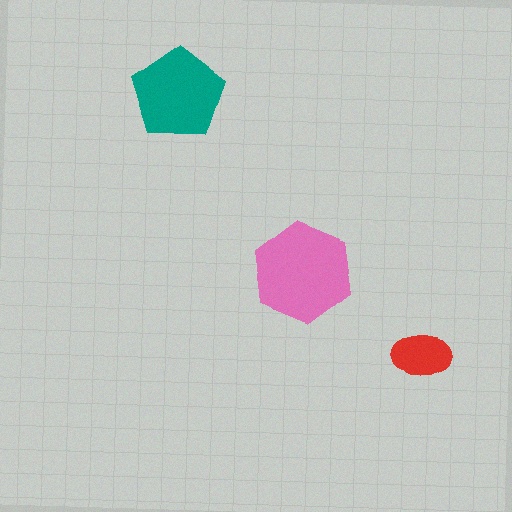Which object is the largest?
The pink hexagon.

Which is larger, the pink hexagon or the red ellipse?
The pink hexagon.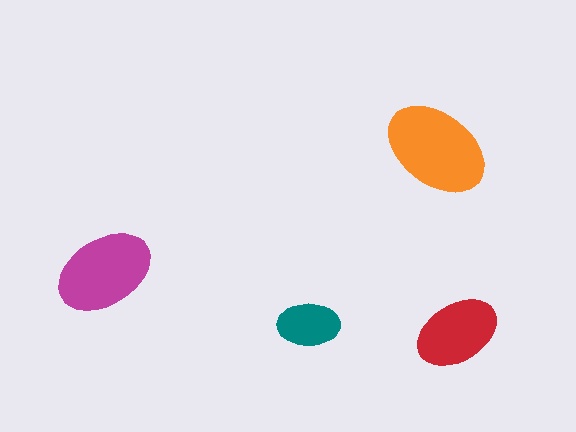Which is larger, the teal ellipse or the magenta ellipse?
The magenta one.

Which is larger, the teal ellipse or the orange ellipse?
The orange one.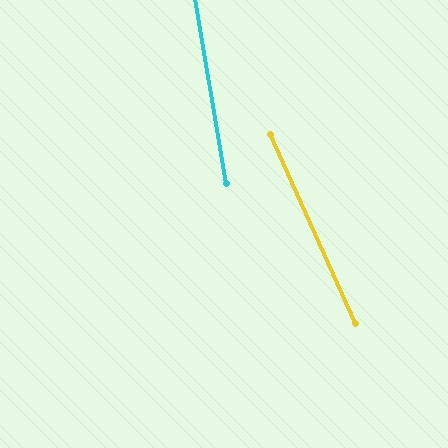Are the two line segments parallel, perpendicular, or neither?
Neither parallel nor perpendicular — they differ by about 15°.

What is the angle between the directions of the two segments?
Approximately 15 degrees.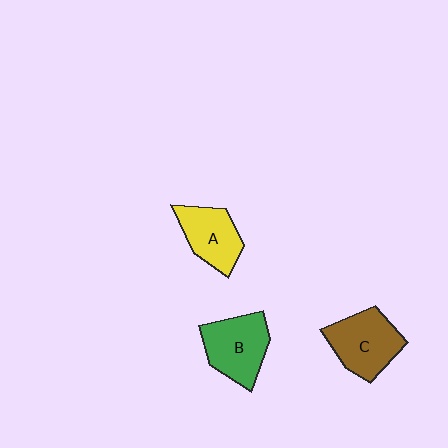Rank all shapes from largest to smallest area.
From largest to smallest: C (brown), B (green), A (yellow).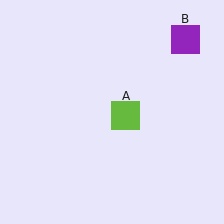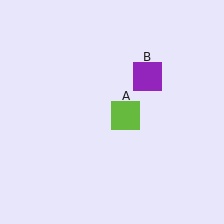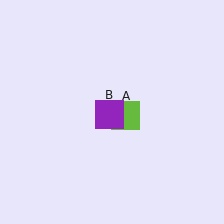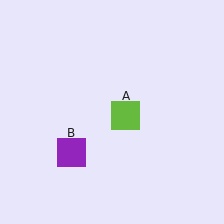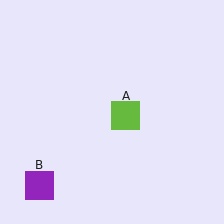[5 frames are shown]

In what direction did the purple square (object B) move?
The purple square (object B) moved down and to the left.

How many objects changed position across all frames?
1 object changed position: purple square (object B).